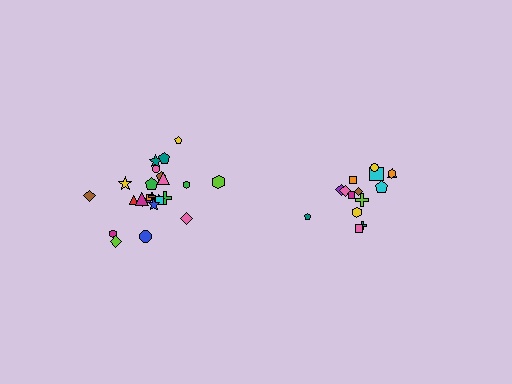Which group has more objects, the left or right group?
The left group.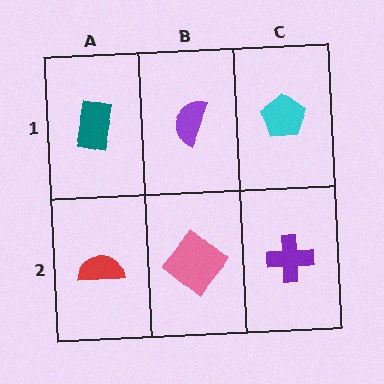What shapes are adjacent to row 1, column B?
A pink diamond (row 2, column B), a teal rectangle (row 1, column A), a cyan pentagon (row 1, column C).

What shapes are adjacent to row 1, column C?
A purple cross (row 2, column C), a purple semicircle (row 1, column B).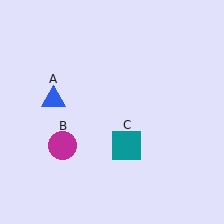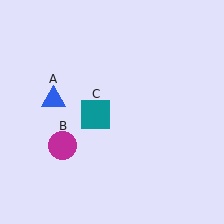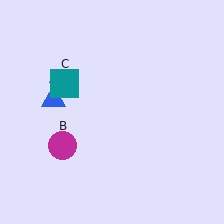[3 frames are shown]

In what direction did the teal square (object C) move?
The teal square (object C) moved up and to the left.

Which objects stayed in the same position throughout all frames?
Blue triangle (object A) and magenta circle (object B) remained stationary.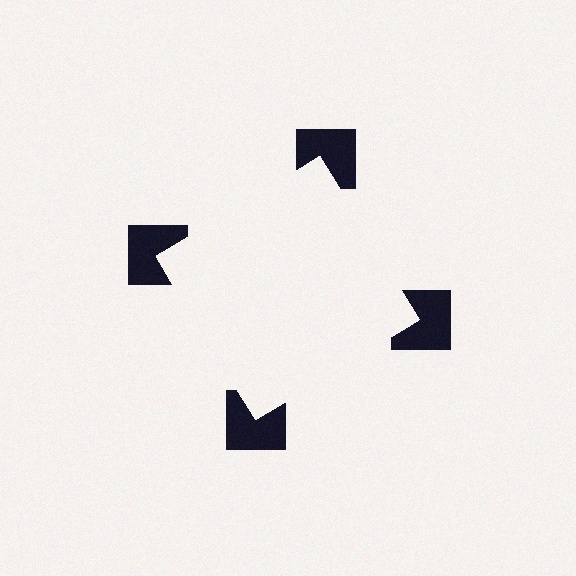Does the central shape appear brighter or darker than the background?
It typically appears slightly brighter than the background, even though no actual brightness change is drawn.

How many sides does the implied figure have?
4 sides.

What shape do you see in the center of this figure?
An illusory square — its edges are inferred from the aligned wedge cuts in the notched squares, not physically drawn.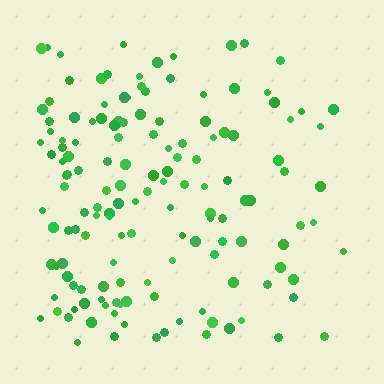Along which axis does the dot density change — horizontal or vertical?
Horizontal.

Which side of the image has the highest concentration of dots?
The left.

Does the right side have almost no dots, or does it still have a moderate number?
Still a moderate number, just noticeably fewer than the left.